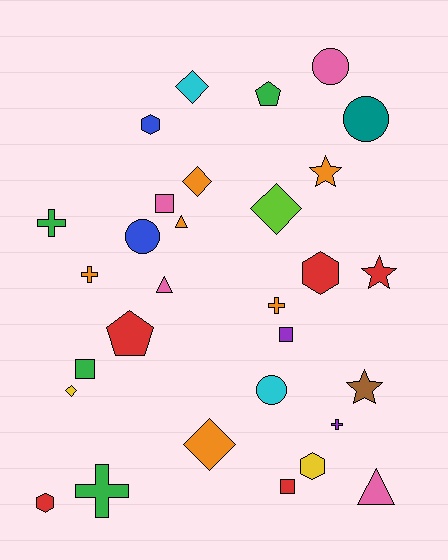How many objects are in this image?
There are 30 objects.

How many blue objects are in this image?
There are 2 blue objects.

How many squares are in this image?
There are 4 squares.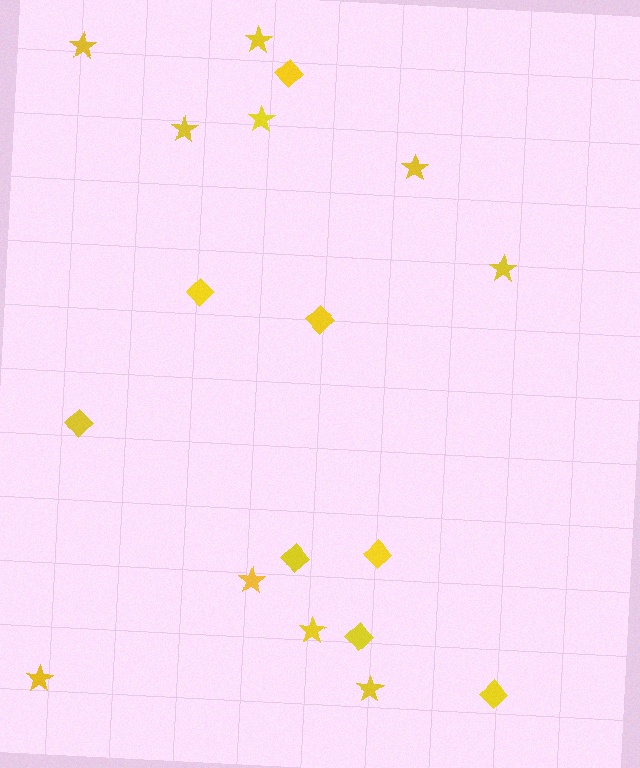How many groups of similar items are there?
There are 2 groups: one group of diamonds (8) and one group of stars (10).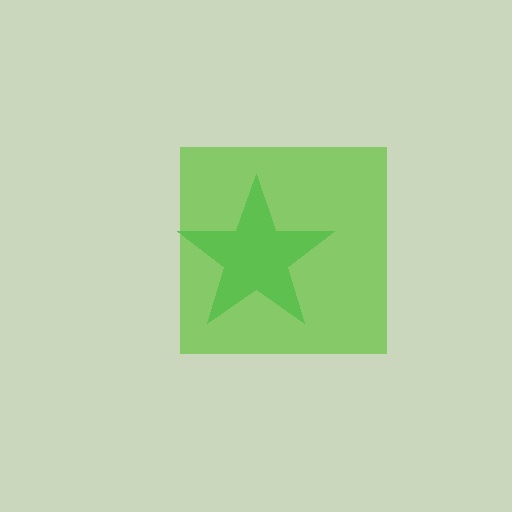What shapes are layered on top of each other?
The layered shapes are: a green star, a lime square.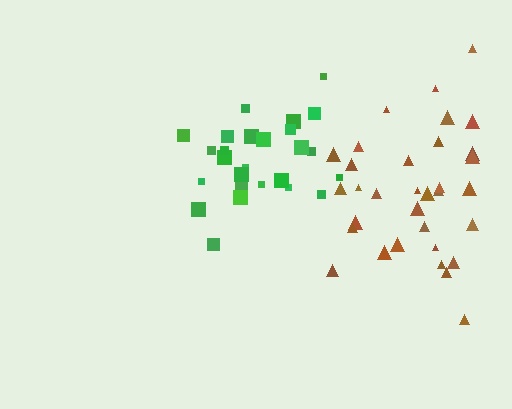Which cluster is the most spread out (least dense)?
Brown.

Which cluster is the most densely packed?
Green.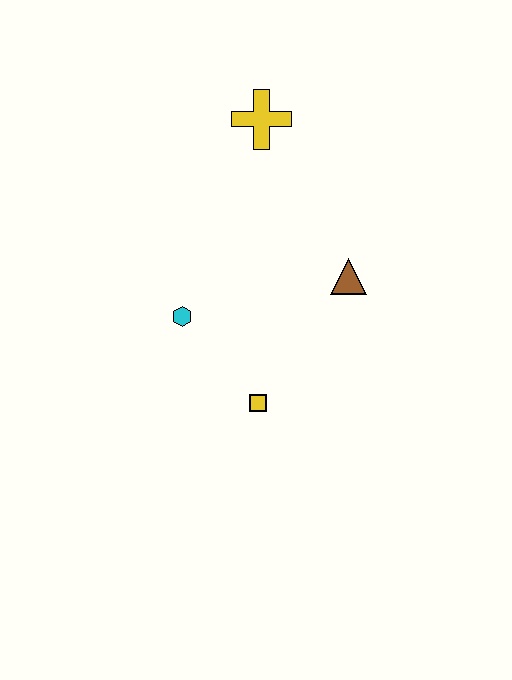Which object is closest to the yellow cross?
The brown triangle is closest to the yellow cross.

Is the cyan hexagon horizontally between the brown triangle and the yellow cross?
No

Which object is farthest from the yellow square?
The yellow cross is farthest from the yellow square.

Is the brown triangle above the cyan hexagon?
Yes